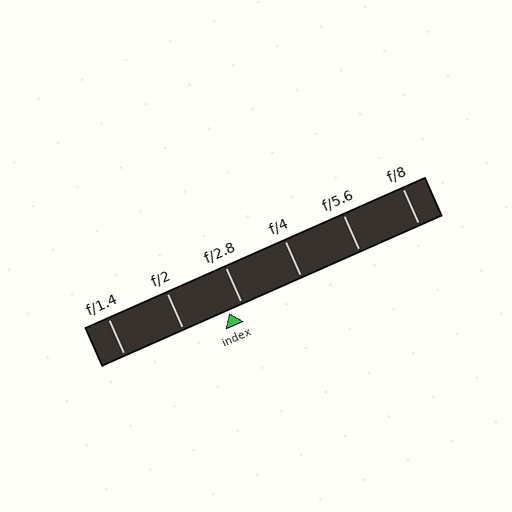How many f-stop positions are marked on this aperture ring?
There are 6 f-stop positions marked.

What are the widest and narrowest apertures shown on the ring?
The widest aperture shown is f/1.4 and the narrowest is f/8.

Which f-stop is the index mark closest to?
The index mark is closest to f/2.8.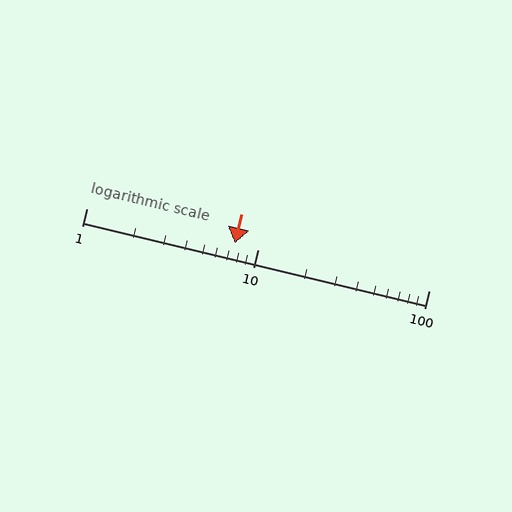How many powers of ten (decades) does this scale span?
The scale spans 2 decades, from 1 to 100.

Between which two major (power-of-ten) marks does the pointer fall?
The pointer is between 1 and 10.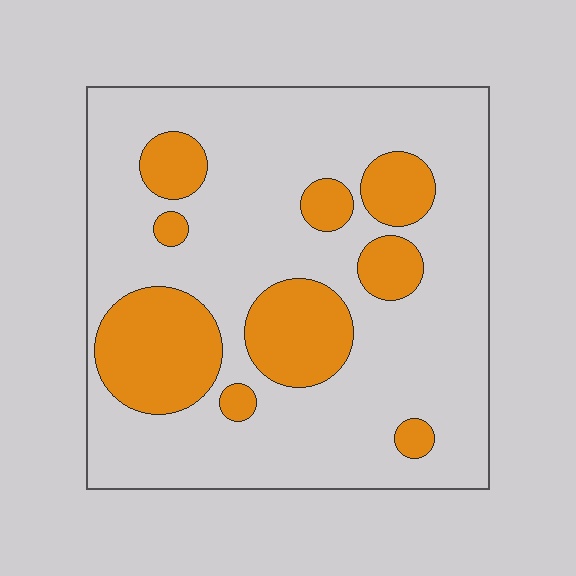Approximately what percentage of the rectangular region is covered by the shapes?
Approximately 25%.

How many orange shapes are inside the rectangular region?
9.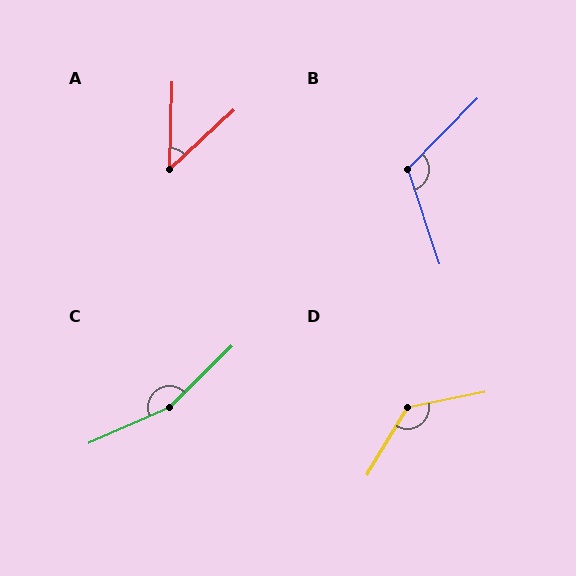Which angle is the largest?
C, at approximately 159 degrees.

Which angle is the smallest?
A, at approximately 46 degrees.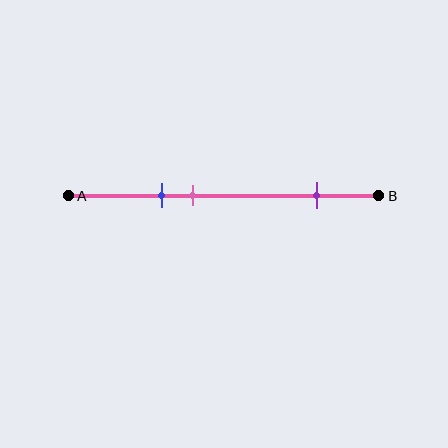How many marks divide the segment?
There are 3 marks dividing the segment.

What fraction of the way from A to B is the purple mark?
The purple mark is approximately 80% (0.8) of the way from A to B.